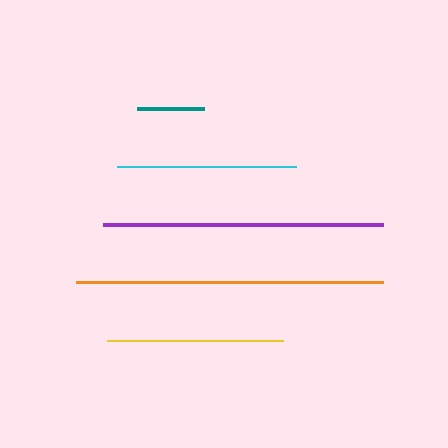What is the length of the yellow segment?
The yellow segment is approximately 177 pixels long.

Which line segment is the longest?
The orange line is the longest at approximately 307 pixels.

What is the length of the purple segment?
The purple segment is approximately 279 pixels long.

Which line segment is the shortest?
The teal line is the shortest at approximately 68 pixels.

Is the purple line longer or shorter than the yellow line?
The purple line is longer than the yellow line.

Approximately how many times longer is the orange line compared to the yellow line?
The orange line is approximately 1.7 times the length of the yellow line.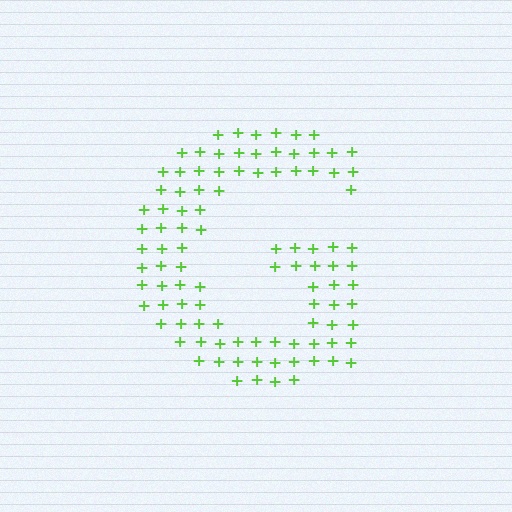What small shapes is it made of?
It is made of small plus signs.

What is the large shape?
The large shape is the letter G.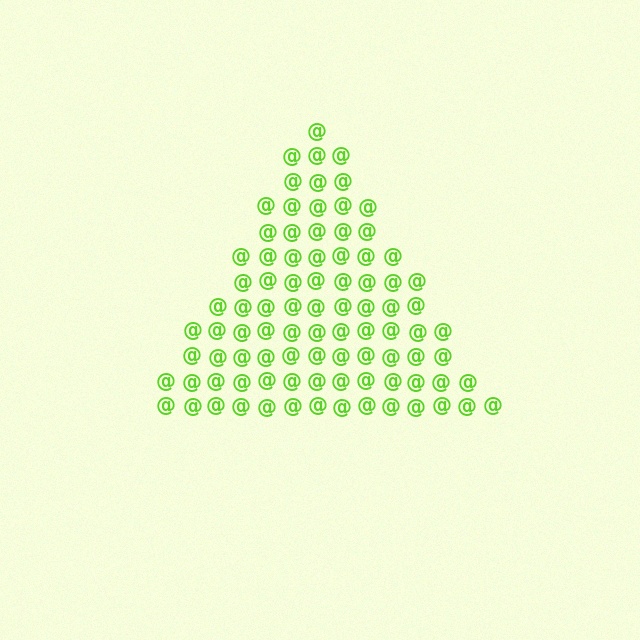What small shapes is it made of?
It is made of small at signs.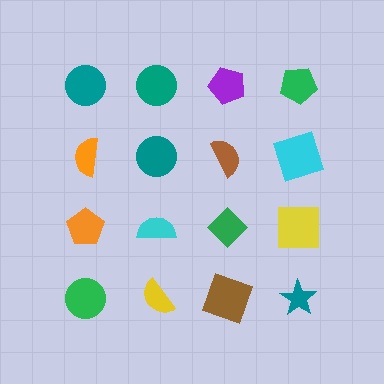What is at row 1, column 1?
A teal circle.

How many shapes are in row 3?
4 shapes.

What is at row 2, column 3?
A brown semicircle.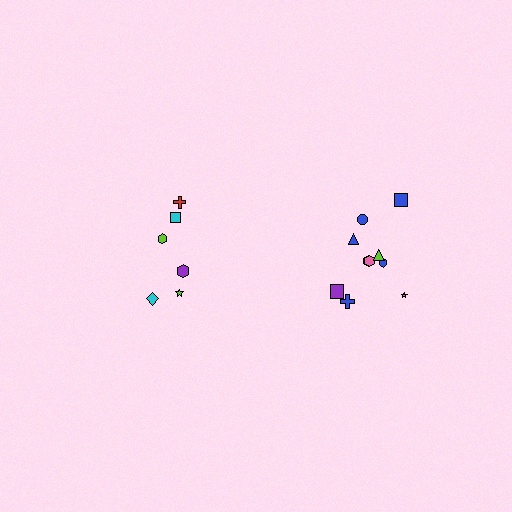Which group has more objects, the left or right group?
The right group.